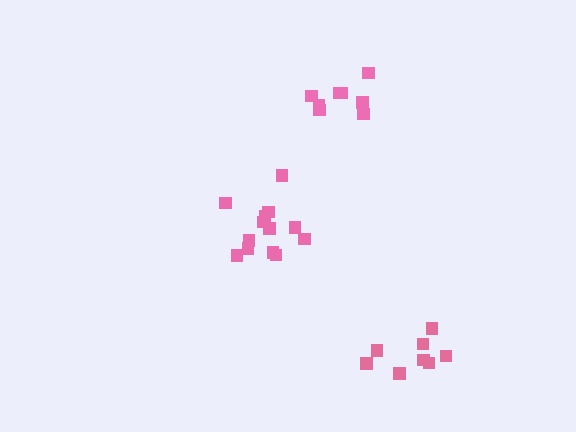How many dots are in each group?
Group 1: 8 dots, Group 2: 8 dots, Group 3: 13 dots (29 total).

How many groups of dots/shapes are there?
There are 3 groups.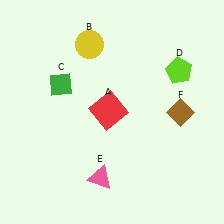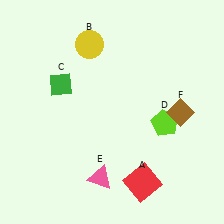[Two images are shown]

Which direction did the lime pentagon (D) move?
The lime pentagon (D) moved down.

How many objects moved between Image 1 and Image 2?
2 objects moved between the two images.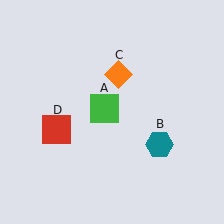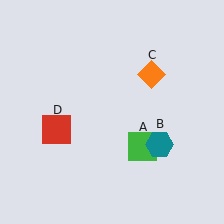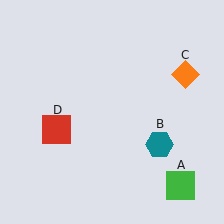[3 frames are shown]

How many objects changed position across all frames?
2 objects changed position: green square (object A), orange diamond (object C).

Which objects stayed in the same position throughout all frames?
Teal hexagon (object B) and red square (object D) remained stationary.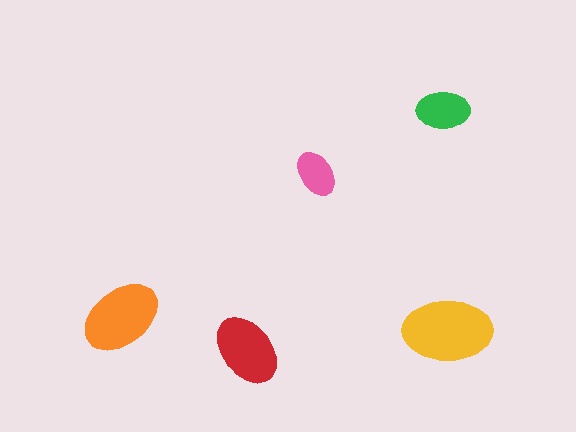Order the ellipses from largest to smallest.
the yellow one, the orange one, the red one, the green one, the pink one.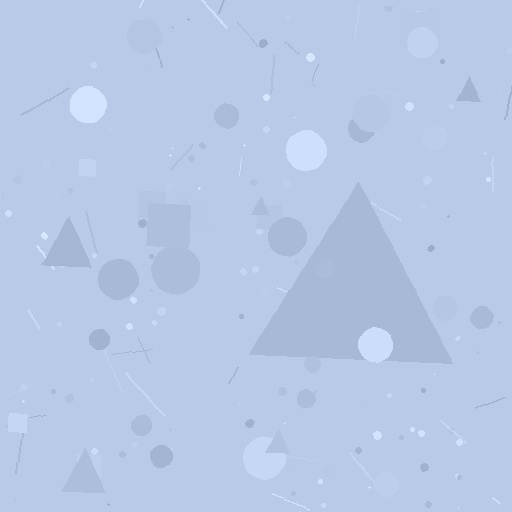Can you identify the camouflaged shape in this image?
The camouflaged shape is a triangle.